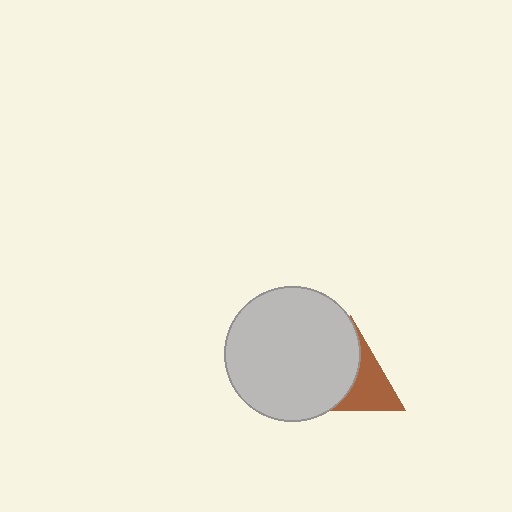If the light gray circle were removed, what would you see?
You would see the complete brown triangle.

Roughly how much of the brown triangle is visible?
A small part of it is visible (roughly 44%).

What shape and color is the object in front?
The object in front is a light gray circle.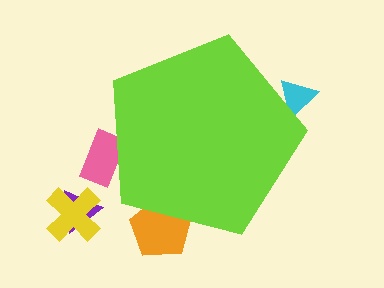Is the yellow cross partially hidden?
No, the yellow cross is fully visible.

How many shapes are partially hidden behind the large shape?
3 shapes are partially hidden.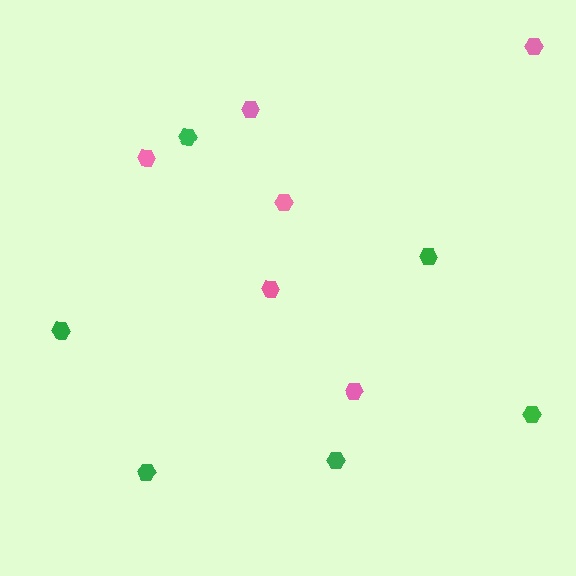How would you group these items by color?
There are 2 groups: one group of pink hexagons (6) and one group of green hexagons (6).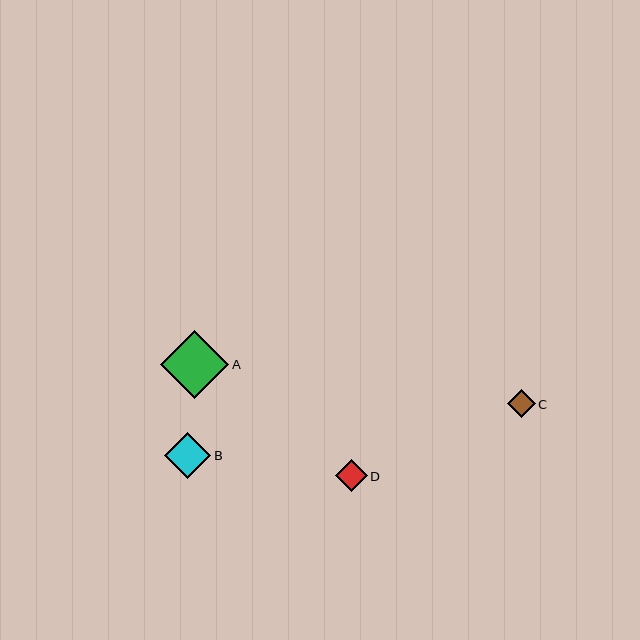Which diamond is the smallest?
Diamond C is the smallest with a size of approximately 27 pixels.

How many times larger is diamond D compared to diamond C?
Diamond D is approximately 1.2 times the size of diamond C.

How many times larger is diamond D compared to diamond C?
Diamond D is approximately 1.2 times the size of diamond C.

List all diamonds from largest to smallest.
From largest to smallest: A, B, D, C.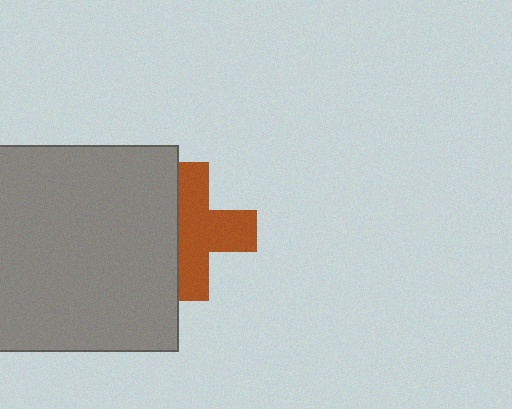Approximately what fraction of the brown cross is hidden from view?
Roughly 38% of the brown cross is hidden behind the gray square.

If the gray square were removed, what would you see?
You would see the complete brown cross.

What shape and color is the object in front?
The object in front is a gray square.